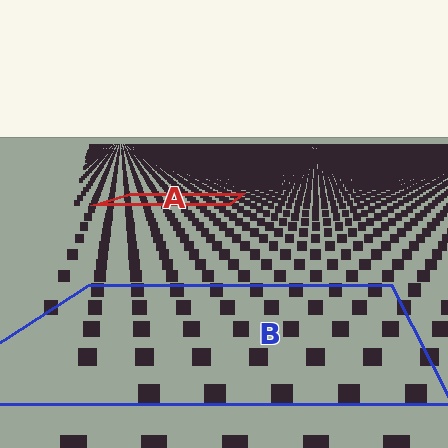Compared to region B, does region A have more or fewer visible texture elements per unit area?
Region A has more texture elements per unit area — they are packed more densely because it is farther away.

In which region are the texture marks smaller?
The texture marks are smaller in region A, because it is farther away.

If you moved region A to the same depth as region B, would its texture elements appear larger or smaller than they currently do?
They would appear larger. At a closer depth, the same texture elements are projected at a bigger on-screen size.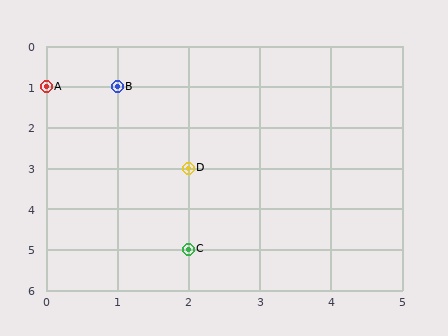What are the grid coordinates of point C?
Point C is at grid coordinates (2, 5).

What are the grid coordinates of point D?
Point D is at grid coordinates (2, 3).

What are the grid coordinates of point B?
Point B is at grid coordinates (1, 1).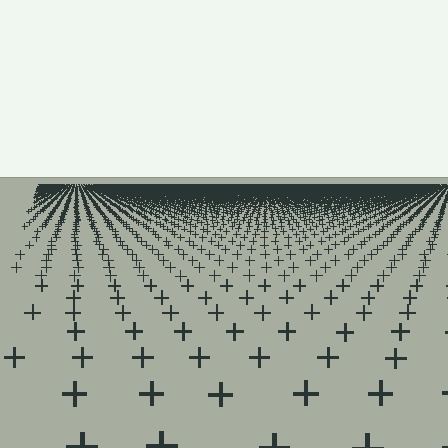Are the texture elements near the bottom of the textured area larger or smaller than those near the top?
Larger. Near the bottom, elements are closer to the viewer and appear at a bigger on-screen size.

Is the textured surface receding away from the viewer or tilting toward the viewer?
The surface is receding away from the viewer. Texture elements get smaller and denser toward the top.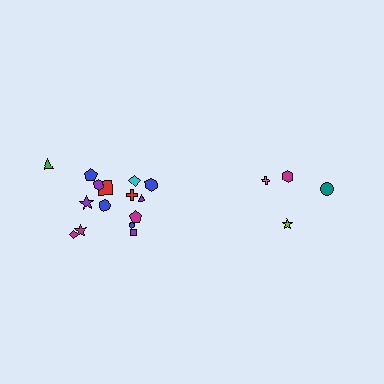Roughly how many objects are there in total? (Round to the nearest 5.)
Roughly 20 objects in total.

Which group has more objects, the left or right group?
The left group.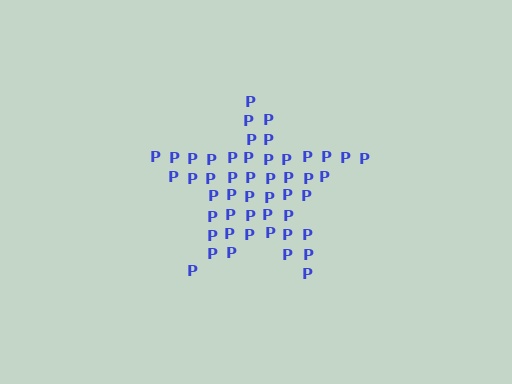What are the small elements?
The small elements are letter P's.